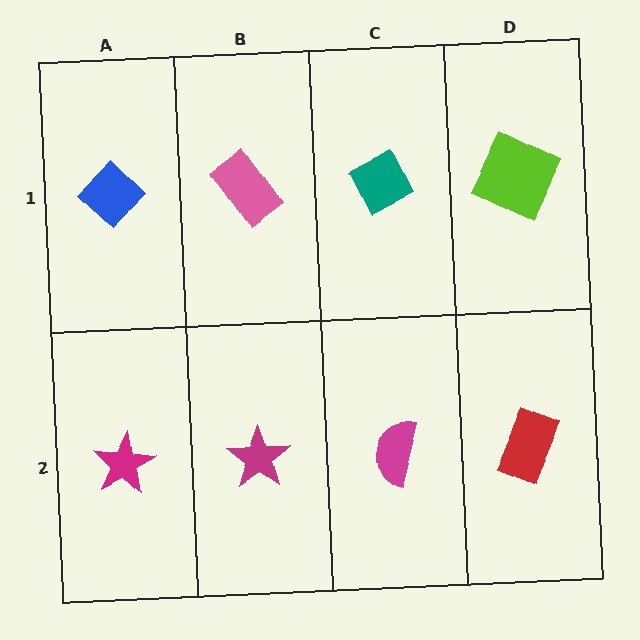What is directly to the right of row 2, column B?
A magenta semicircle.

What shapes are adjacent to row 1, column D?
A red rectangle (row 2, column D), a teal diamond (row 1, column C).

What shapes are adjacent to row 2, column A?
A blue diamond (row 1, column A), a magenta star (row 2, column B).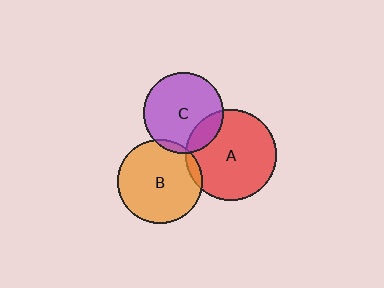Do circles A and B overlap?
Yes.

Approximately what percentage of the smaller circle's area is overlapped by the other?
Approximately 5%.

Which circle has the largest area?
Circle A (red).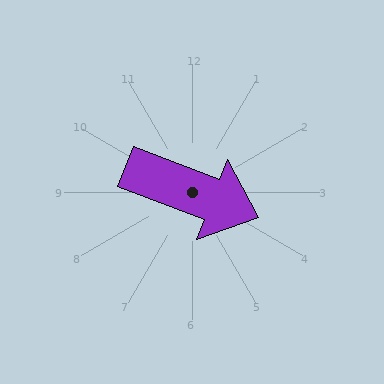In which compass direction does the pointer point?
East.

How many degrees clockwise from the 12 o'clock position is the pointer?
Approximately 111 degrees.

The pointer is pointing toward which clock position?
Roughly 4 o'clock.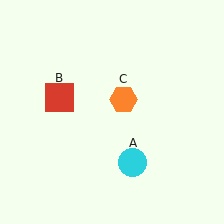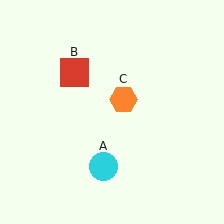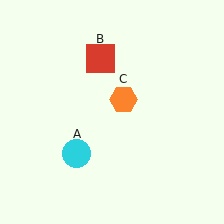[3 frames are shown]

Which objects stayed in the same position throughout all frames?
Orange hexagon (object C) remained stationary.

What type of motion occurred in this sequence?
The cyan circle (object A), red square (object B) rotated clockwise around the center of the scene.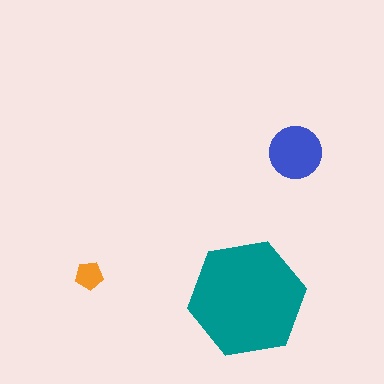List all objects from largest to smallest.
The teal hexagon, the blue circle, the orange pentagon.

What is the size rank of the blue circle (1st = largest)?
2nd.